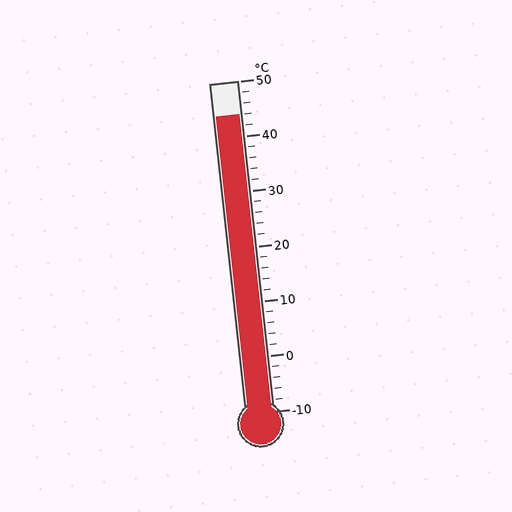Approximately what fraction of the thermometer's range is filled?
The thermometer is filled to approximately 90% of its range.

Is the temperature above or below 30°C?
The temperature is above 30°C.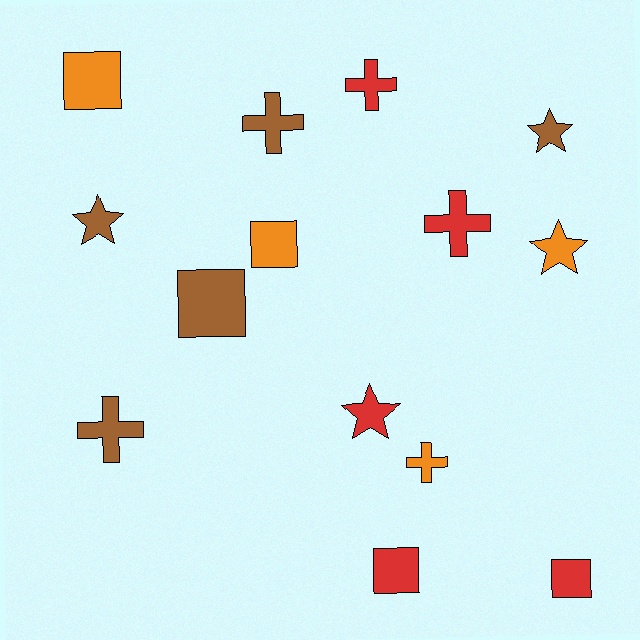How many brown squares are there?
There is 1 brown square.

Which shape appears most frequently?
Square, with 5 objects.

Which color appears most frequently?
Red, with 5 objects.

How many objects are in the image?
There are 14 objects.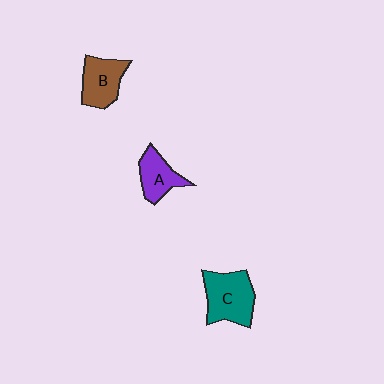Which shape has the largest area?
Shape C (teal).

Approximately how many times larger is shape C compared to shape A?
Approximately 1.5 times.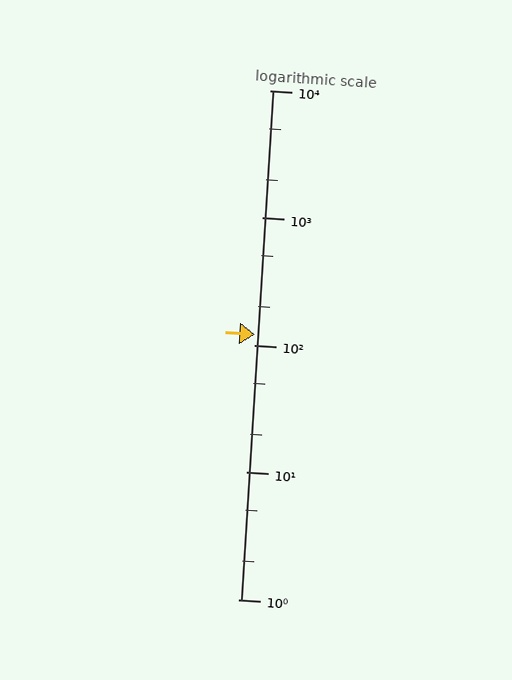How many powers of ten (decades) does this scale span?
The scale spans 4 decades, from 1 to 10000.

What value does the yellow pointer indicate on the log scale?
The pointer indicates approximately 120.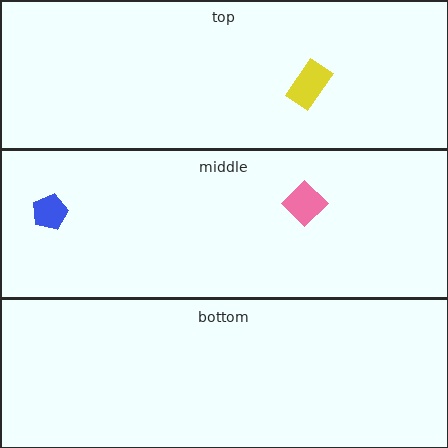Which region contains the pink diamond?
The middle region.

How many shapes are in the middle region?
2.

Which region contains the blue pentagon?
The middle region.